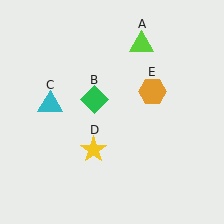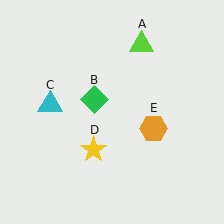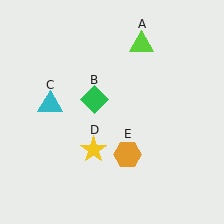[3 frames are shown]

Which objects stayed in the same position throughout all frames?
Lime triangle (object A) and green diamond (object B) and cyan triangle (object C) and yellow star (object D) remained stationary.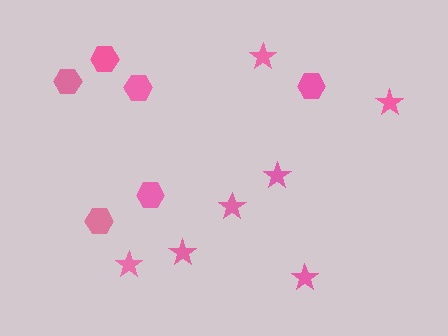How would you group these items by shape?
There are 2 groups: one group of hexagons (6) and one group of stars (7).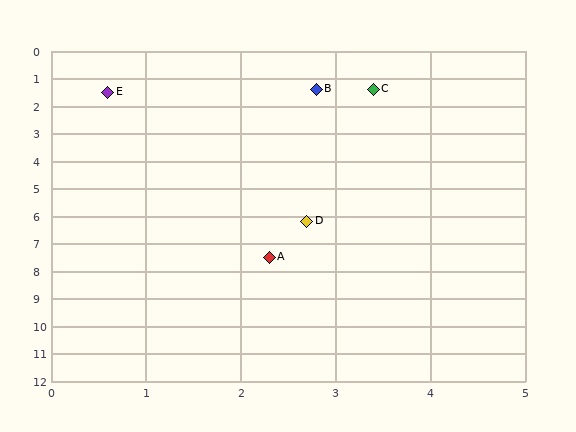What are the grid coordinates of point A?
Point A is at approximately (2.3, 7.5).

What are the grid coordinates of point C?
Point C is at approximately (3.4, 1.4).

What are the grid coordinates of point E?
Point E is at approximately (0.6, 1.5).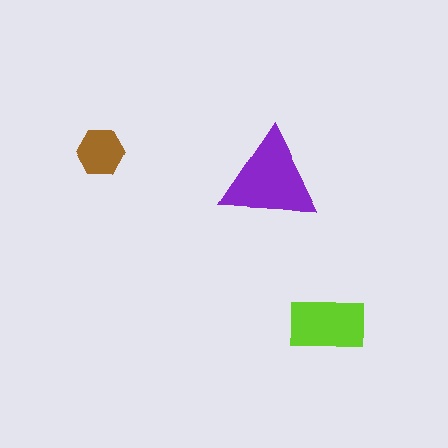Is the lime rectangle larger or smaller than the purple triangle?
Smaller.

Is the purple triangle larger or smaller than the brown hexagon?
Larger.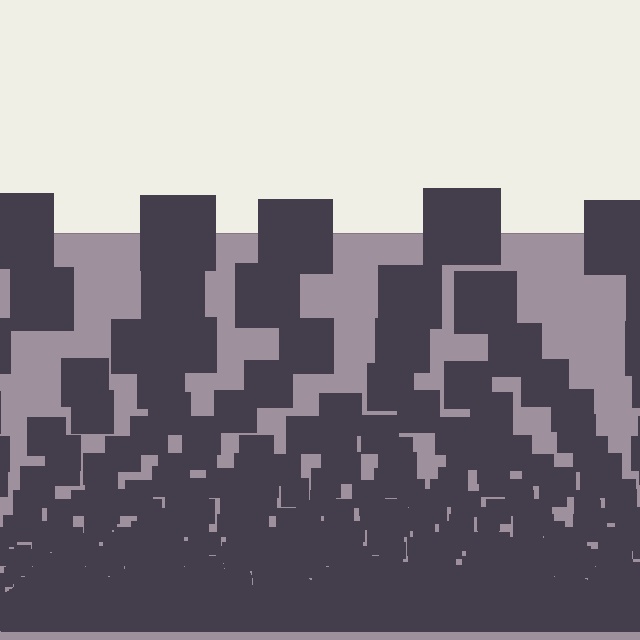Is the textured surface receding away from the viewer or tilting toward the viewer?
The surface appears to tilt toward the viewer. Texture elements get larger and sparser toward the top.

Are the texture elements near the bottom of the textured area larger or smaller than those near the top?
Smaller. The gradient is inverted — elements near the bottom are smaller and denser.